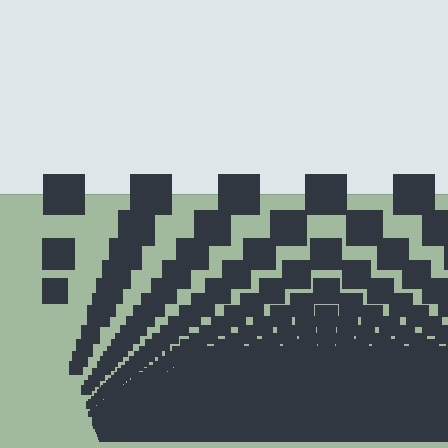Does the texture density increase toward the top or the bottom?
Density increases toward the bottom.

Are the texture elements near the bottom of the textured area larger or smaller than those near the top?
Smaller. The gradient is inverted — elements near the bottom are smaller and denser.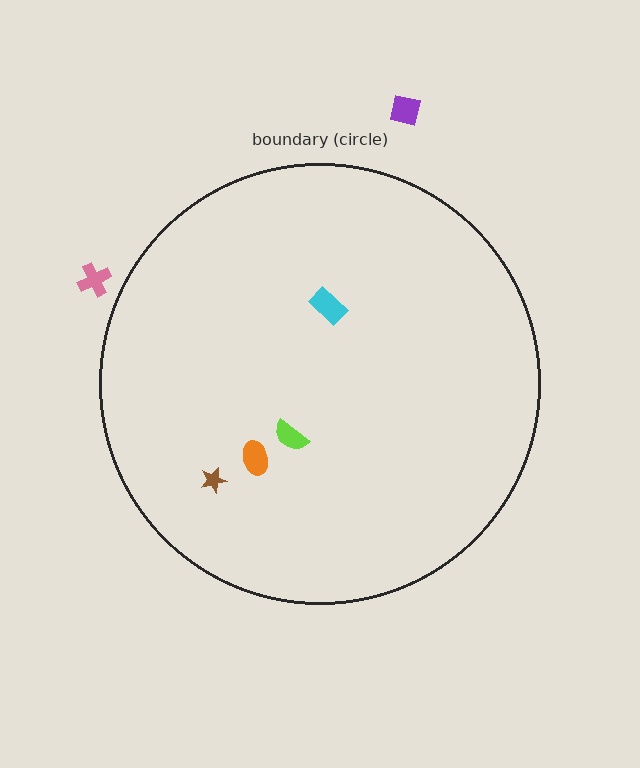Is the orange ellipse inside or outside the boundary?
Inside.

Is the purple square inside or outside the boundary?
Outside.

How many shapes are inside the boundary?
4 inside, 2 outside.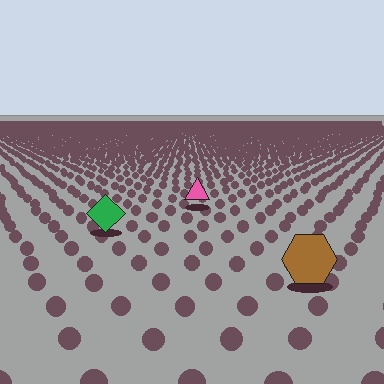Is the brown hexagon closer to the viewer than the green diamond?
Yes. The brown hexagon is closer — you can tell from the texture gradient: the ground texture is coarser near it.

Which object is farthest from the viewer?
The pink triangle is farthest from the viewer. It appears smaller and the ground texture around it is denser.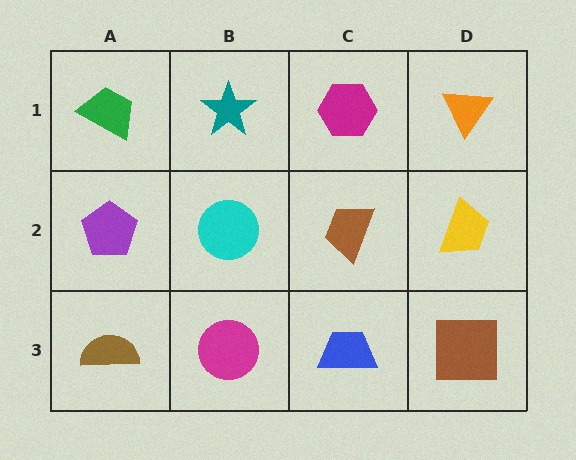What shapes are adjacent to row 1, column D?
A yellow trapezoid (row 2, column D), a magenta hexagon (row 1, column C).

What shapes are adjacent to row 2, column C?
A magenta hexagon (row 1, column C), a blue trapezoid (row 3, column C), a cyan circle (row 2, column B), a yellow trapezoid (row 2, column D).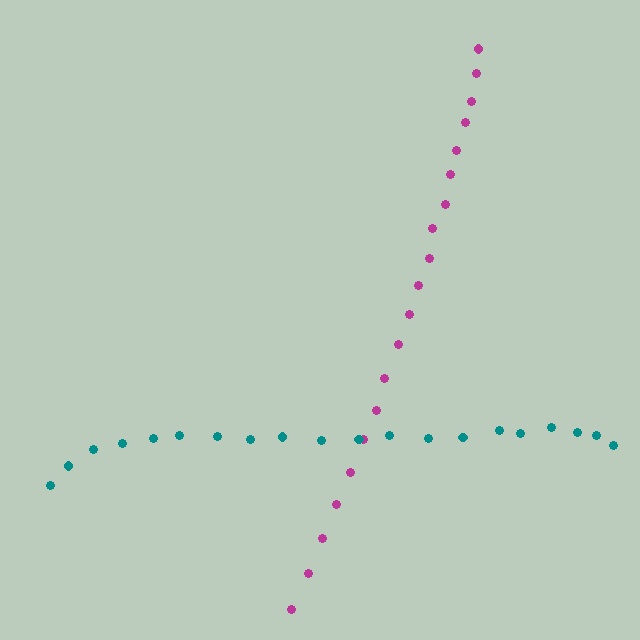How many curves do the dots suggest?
There are 2 distinct paths.